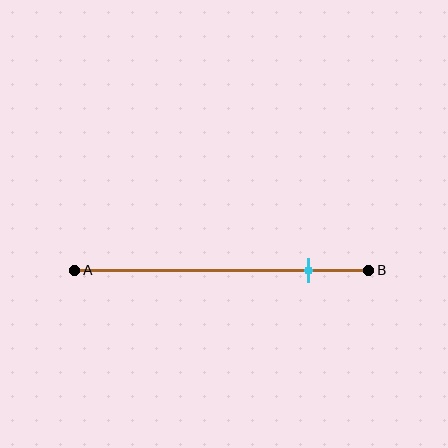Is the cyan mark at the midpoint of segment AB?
No, the mark is at about 80% from A, not at the 50% midpoint.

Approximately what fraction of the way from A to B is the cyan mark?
The cyan mark is approximately 80% of the way from A to B.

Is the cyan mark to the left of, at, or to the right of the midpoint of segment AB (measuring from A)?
The cyan mark is to the right of the midpoint of segment AB.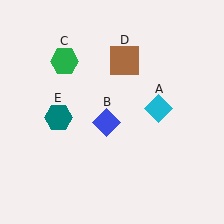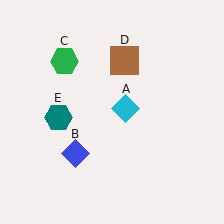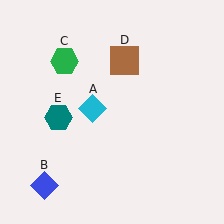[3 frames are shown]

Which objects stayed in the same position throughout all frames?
Green hexagon (object C) and brown square (object D) and teal hexagon (object E) remained stationary.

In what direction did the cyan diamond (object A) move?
The cyan diamond (object A) moved left.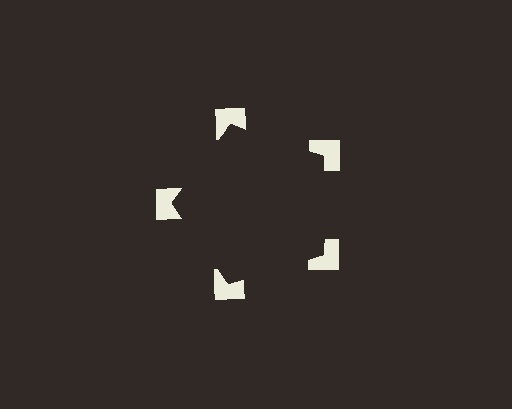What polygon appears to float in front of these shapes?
An illusory pentagon — its edges are inferred from the aligned wedge cuts in the notched squares, not physically drawn.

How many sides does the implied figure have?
5 sides.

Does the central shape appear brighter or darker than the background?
It typically appears slightly darker than the background, even though no actual brightness change is drawn.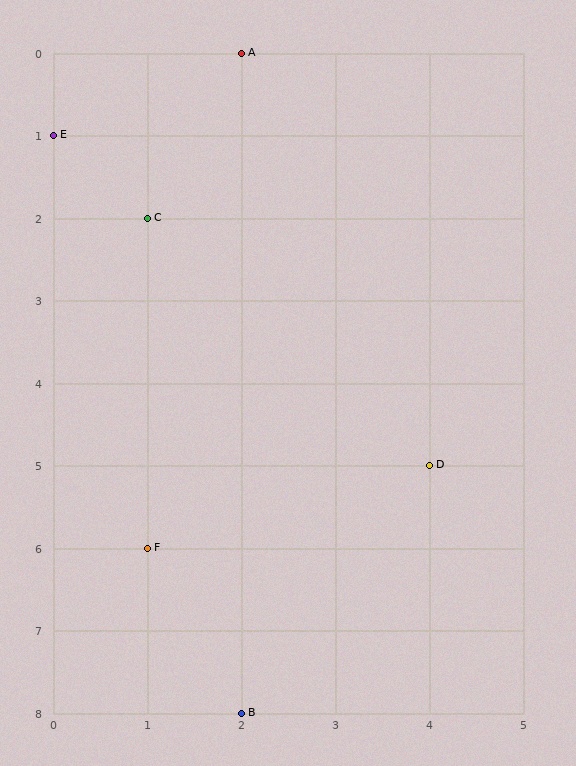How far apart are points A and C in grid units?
Points A and C are 1 column and 2 rows apart (about 2.2 grid units diagonally).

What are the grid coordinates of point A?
Point A is at grid coordinates (2, 0).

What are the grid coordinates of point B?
Point B is at grid coordinates (2, 8).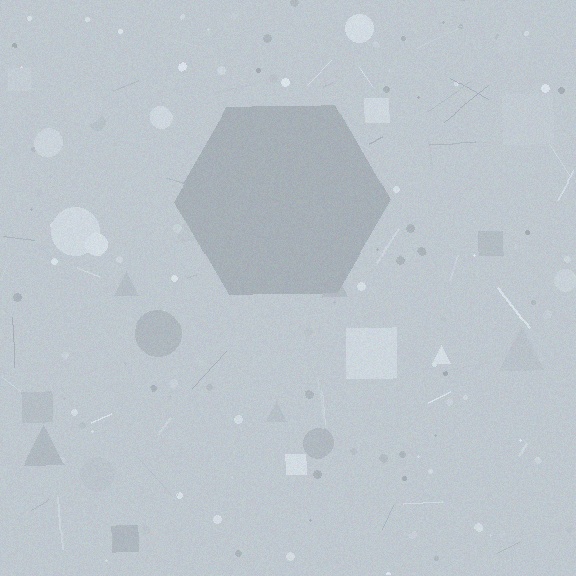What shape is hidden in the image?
A hexagon is hidden in the image.